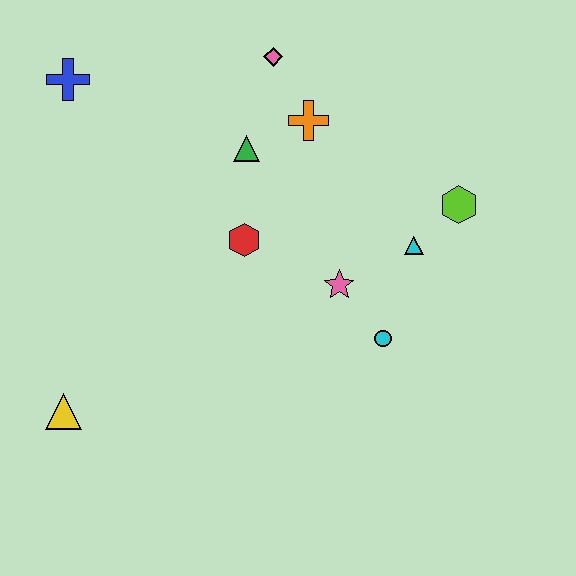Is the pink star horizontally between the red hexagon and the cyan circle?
Yes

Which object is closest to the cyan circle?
The pink star is closest to the cyan circle.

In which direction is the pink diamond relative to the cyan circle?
The pink diamond is above the cyan circle.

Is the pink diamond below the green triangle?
No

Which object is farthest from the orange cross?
The yellow triangle is farthest from the orange cross.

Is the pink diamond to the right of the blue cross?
Yes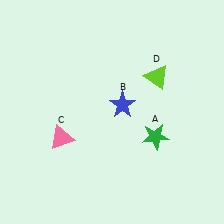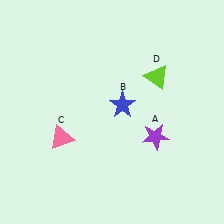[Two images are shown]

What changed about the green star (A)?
In Image 1, A is green. In Image 2, it changed to purple.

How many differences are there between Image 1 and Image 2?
There is 1 difference between the two images.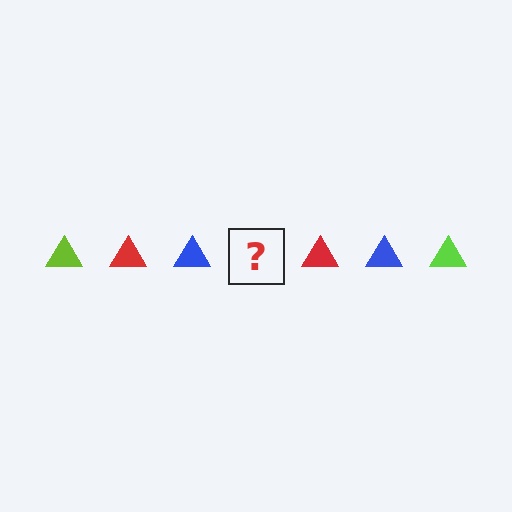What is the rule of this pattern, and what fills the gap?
The rule is that the pattern cycles through lime, red, blue triangles. The gap should be filled with a lime triangle.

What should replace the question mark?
The question mark should be replaced with a lime triangle.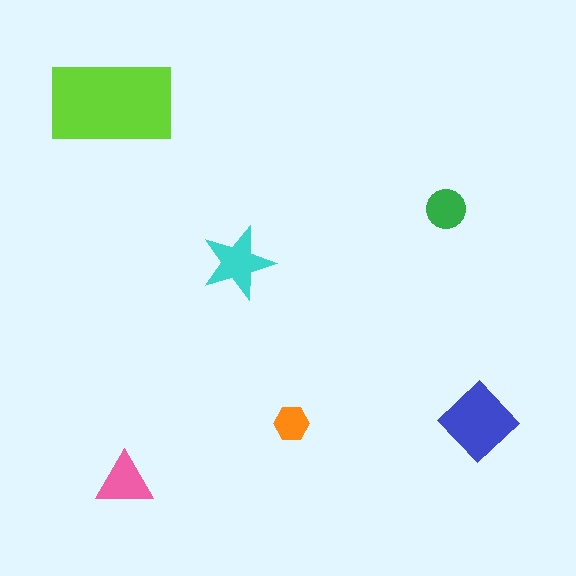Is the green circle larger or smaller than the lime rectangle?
Smaller.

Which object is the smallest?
The orange hexagon.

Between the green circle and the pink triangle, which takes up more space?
The pink triangle.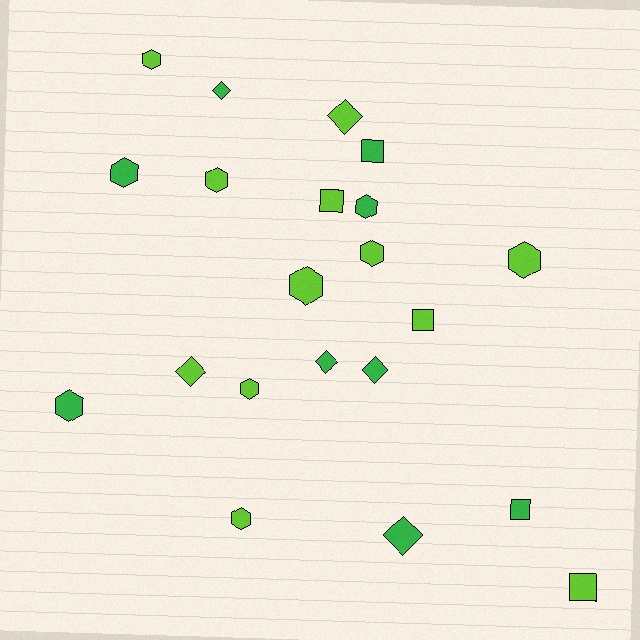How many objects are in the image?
There are 21 objects.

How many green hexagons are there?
There are 3 green hexagons.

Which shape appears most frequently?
Hexagon, with 10 objects.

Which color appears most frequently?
Lime, with 12 objects.